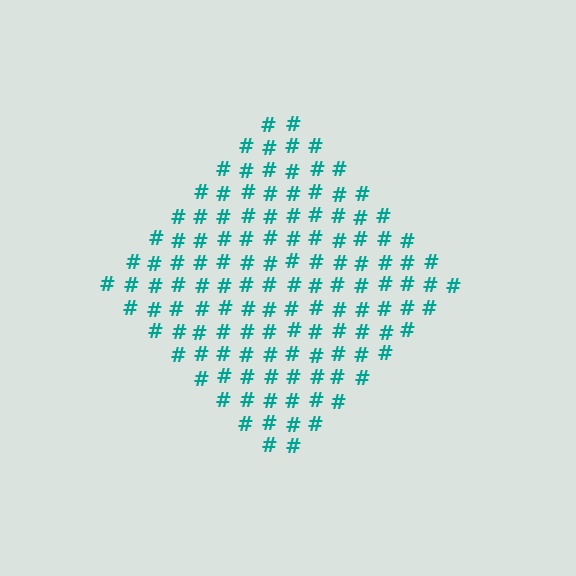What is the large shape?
The large shape is a diamond.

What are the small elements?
The small elements are hash symbols.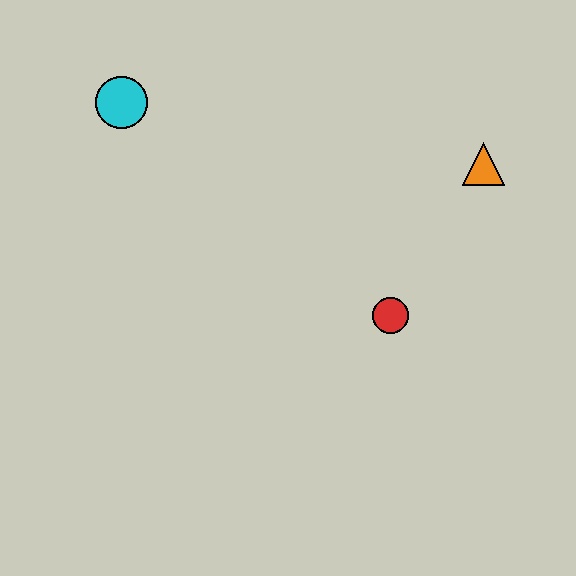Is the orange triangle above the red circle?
Yes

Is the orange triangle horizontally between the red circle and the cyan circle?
No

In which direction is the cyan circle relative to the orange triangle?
The cyan circle is to the left of the orange triangle.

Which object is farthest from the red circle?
The cyan circle is farthest from the red circle.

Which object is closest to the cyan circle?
The red circle is closest to the cyan circle.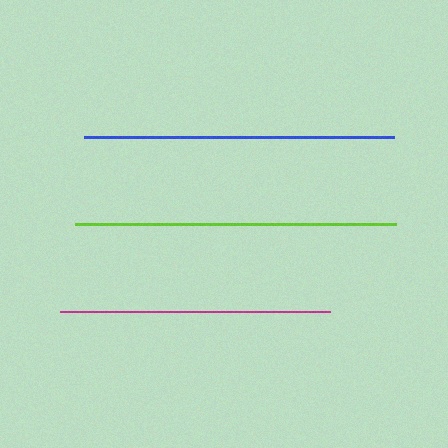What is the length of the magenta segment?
The magenta segment is approximately 270 pixels long.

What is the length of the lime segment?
The lime segment is approximately 320 pixels long.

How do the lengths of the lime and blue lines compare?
The lime and blue lines are approximately the same length.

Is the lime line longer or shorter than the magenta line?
The lime line is longer than the magenta line.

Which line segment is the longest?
The lime line is the longest at approximately 320 pixels.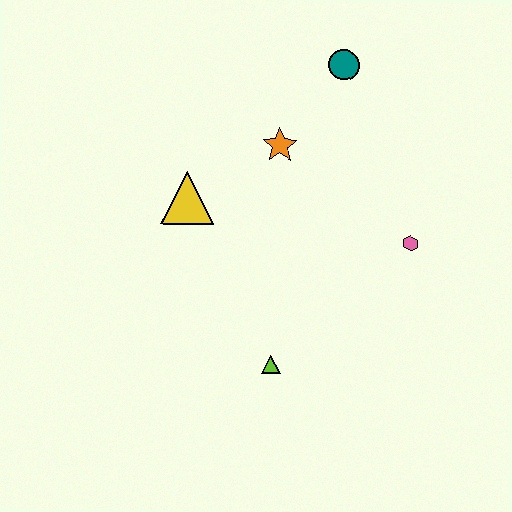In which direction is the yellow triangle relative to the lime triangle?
The yellow triangle is above the lime triangle.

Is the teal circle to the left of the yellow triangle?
No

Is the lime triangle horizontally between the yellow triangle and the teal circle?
Yes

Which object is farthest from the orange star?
The lime triangle is farthest from the orange star.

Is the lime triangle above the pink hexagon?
No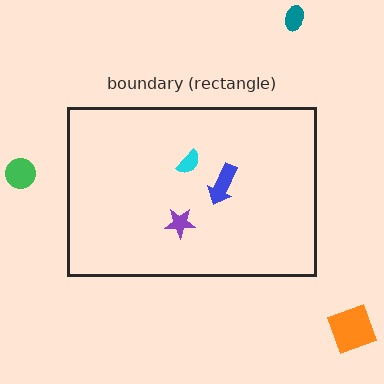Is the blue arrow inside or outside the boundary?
Inside.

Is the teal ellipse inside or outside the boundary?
Outside.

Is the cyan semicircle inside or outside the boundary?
Inside.